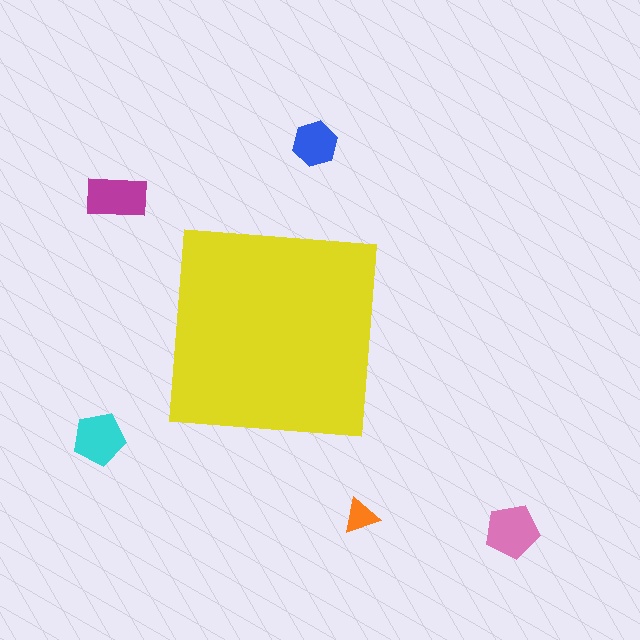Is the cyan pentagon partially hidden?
No, the cyan pentagon is fully visible.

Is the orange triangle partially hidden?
No, the orange triangle is fully visible.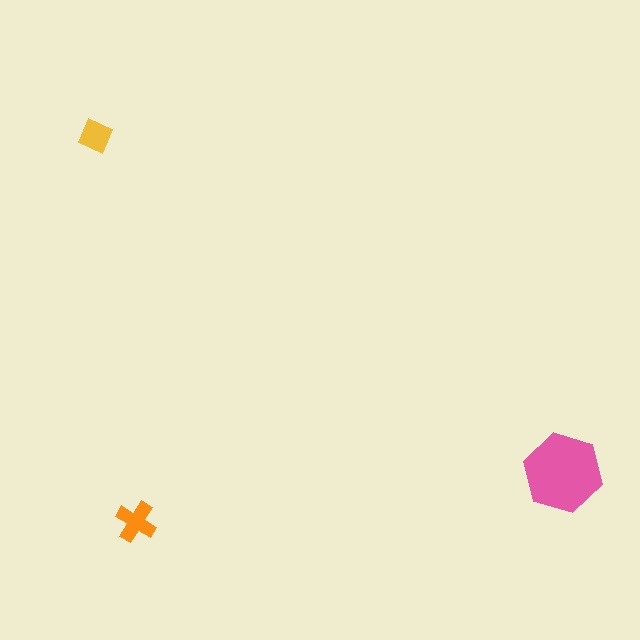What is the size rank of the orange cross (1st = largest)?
2nd.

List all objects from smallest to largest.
The yellow diamond, the orange cross, the pink hexagon.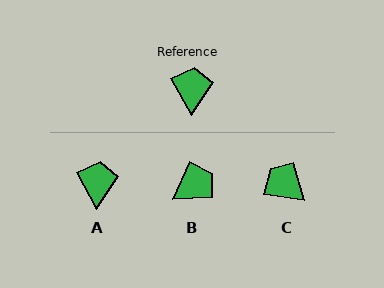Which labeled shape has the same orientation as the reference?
A.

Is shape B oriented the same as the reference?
No, it is off by about 53 degrees.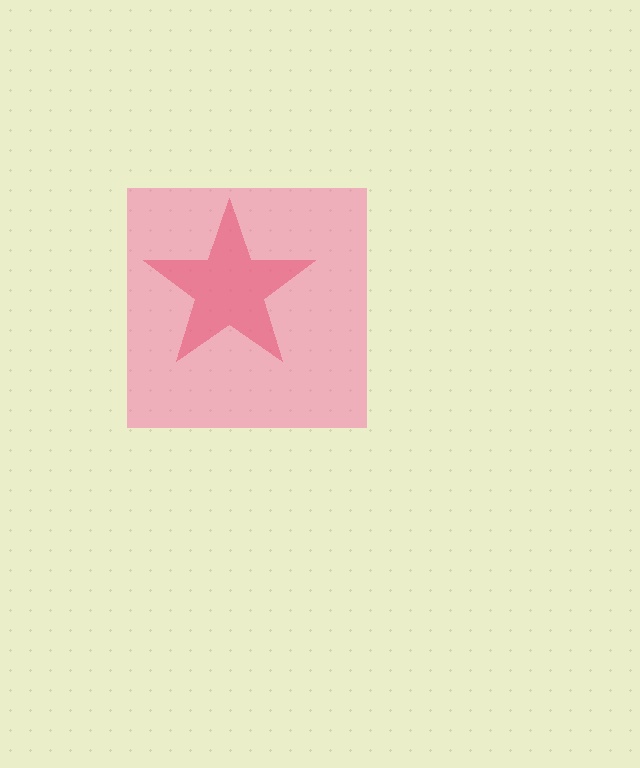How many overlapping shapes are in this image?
There are 2 overlapping shapes in the image.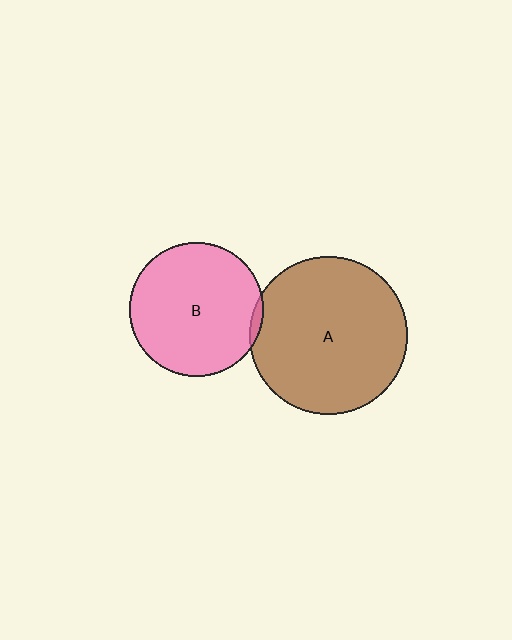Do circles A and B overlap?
Yes.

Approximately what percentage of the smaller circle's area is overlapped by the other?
Approximately 5%.